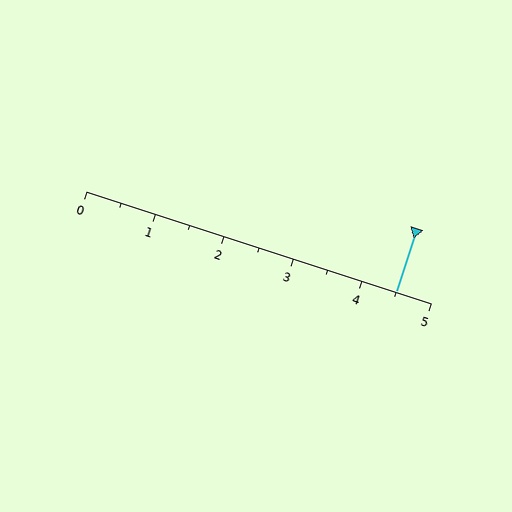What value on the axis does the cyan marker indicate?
The marker indicates approximately 4.5.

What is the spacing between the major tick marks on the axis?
The major ticks are spaced 1 apart.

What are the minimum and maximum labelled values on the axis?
The axis runs from 0 to 5.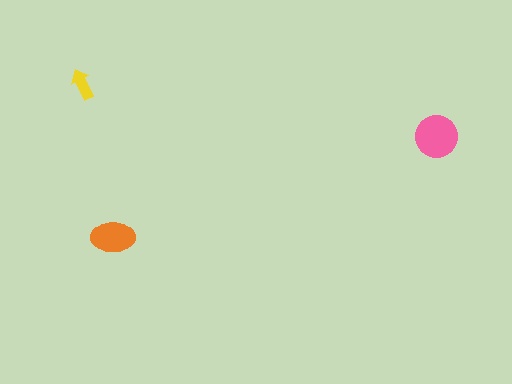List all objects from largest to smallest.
The pink circle, the orange ellipse, the yellow arrow.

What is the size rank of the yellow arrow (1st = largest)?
3rd.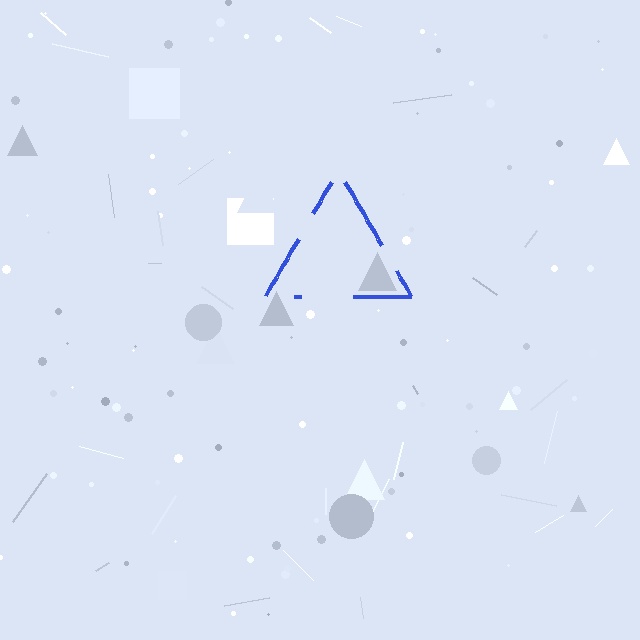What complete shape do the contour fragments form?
The contour fragments form a triangle.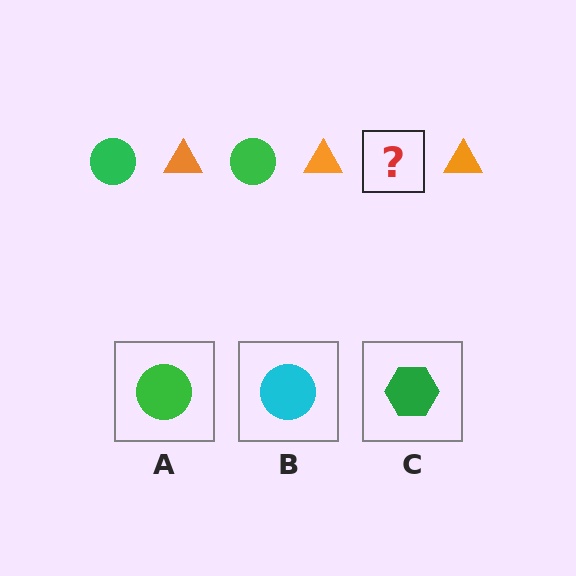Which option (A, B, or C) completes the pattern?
A.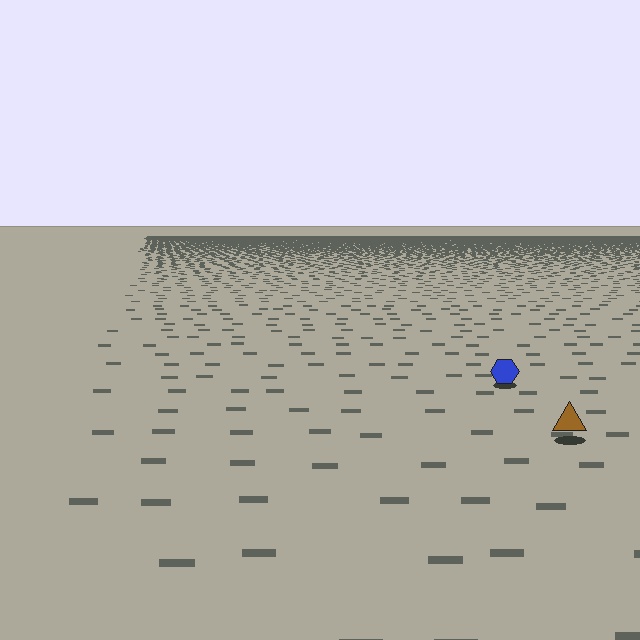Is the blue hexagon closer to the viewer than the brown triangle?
No. The brown triangle is closer — you can tell from the texture gradient: the ground texture is coarser near it.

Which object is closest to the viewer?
The brown triangle is closest. The texture marks near it are larger and more spread out.